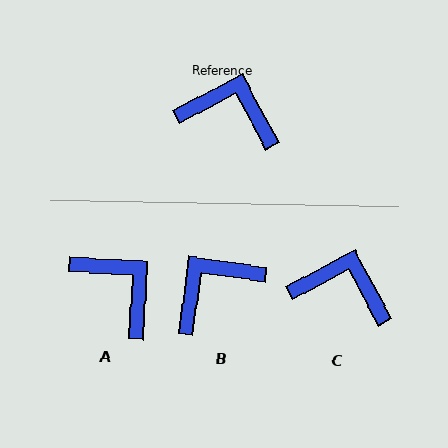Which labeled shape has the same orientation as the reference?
C.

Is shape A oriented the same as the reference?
No, it is off by about 31 degrees.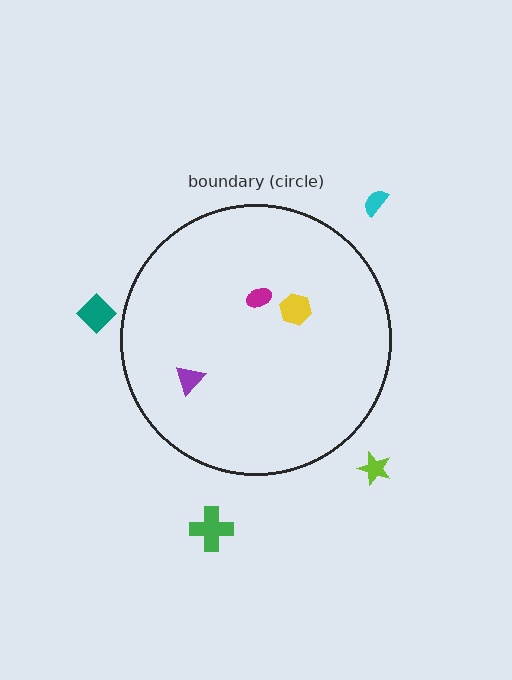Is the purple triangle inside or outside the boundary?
Inside.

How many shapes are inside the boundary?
3 inside, 4 outside.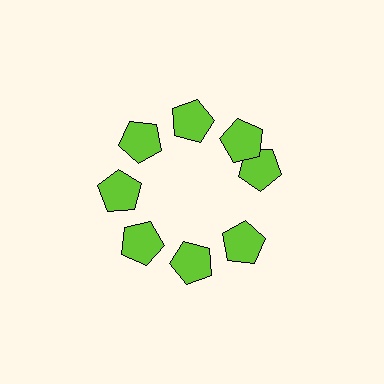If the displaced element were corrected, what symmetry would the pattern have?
It would have 8-fold rotational symmetry — the pattern would map onto itself every 45 degrees.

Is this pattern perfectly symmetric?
No. The 8 lime pentagons are arranged in a ring, but one element near the 3 o'clock position is rotated out of alignment along the ring, breaking the 8-fold rotational symmetry.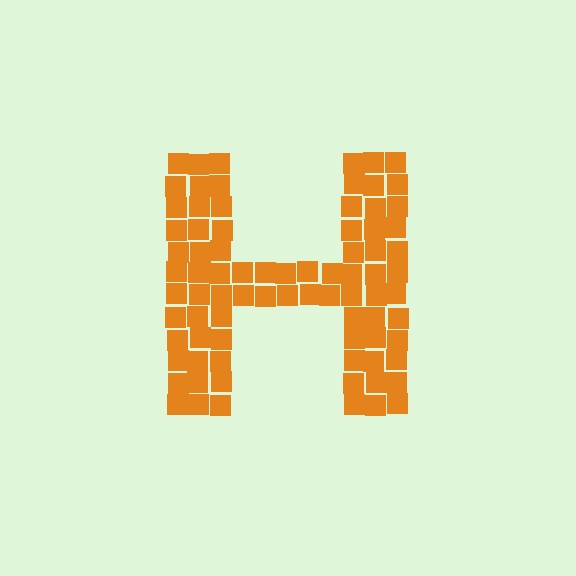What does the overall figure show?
The overall figure shows the letter H.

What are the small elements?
The small elements are squares.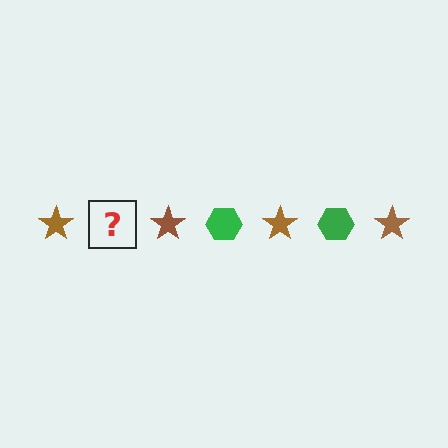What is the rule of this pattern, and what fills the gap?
The rule is that the pattern alternates between brown star and green hexagon. The gap should be filled with a green hexagon.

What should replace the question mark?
The question mark should be replaced with a green hexagon.